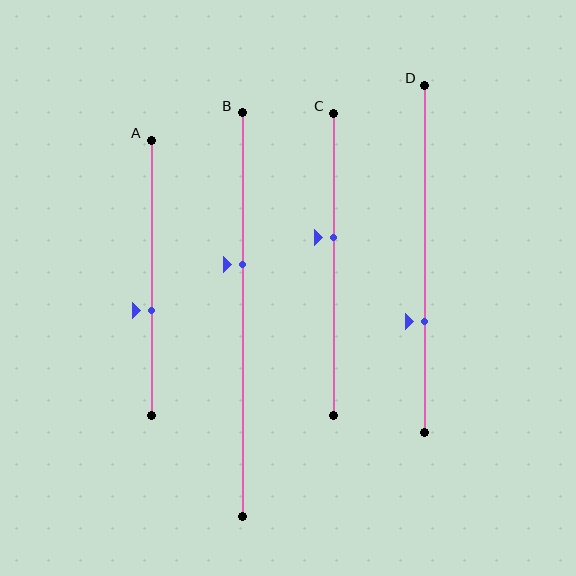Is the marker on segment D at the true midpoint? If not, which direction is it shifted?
No, the marker on segment D is shifted downward by about 18% of the segment length.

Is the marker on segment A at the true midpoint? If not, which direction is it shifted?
No, the marker on segment A is shifted downward by about 12% of the segment length.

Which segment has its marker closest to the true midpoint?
Segment C has its marker closest to the true midpoint.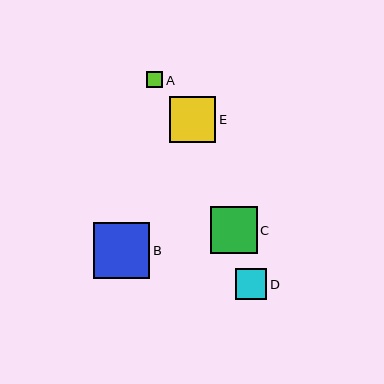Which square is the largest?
Square B is the largest with a size of approximately 56 pixels.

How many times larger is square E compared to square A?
Square E is approximately 2.9 times the size of square A.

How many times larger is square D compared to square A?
Square D is approximately 2.0 times the size of square A.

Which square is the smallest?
Square A is the smallest with a size of approximately 16 pixels.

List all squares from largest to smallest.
From largest to smallest: B, C, E, D, A.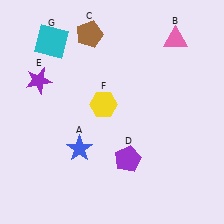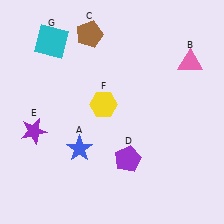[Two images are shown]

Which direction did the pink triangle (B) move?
The pink triangle (B) moved down.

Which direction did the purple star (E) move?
The purple star (E) moved down.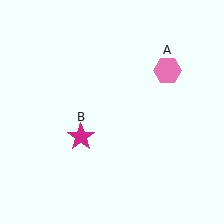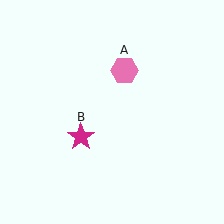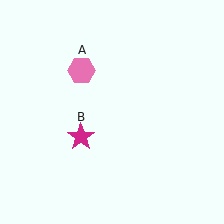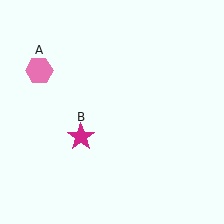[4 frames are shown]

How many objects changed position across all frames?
1 object changed position: pink hexagon (object A).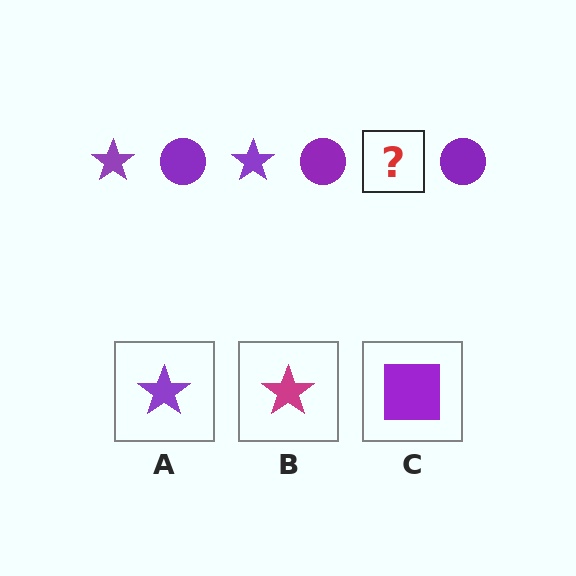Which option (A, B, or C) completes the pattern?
A.